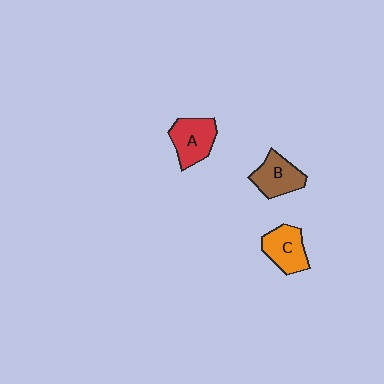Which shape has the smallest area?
Shape C (orange).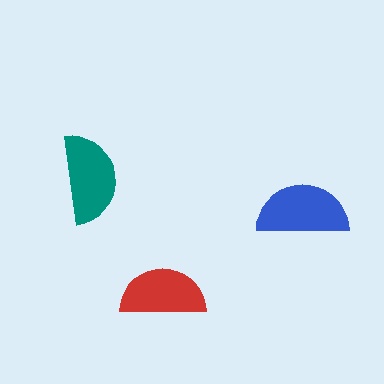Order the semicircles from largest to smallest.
the blue one, the teal one, the red one.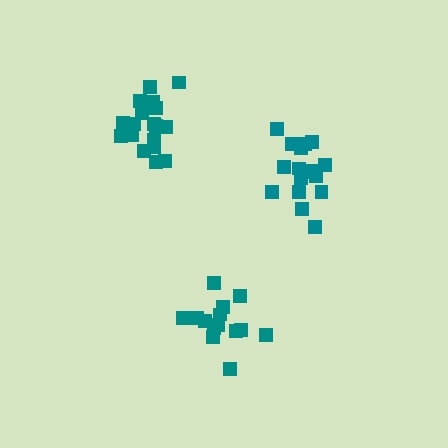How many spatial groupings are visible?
There are 3 spatial groupings.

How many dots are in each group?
Group 1: 17 dots, Group 2: 15 dots, Group 3: 18 dots (50 total).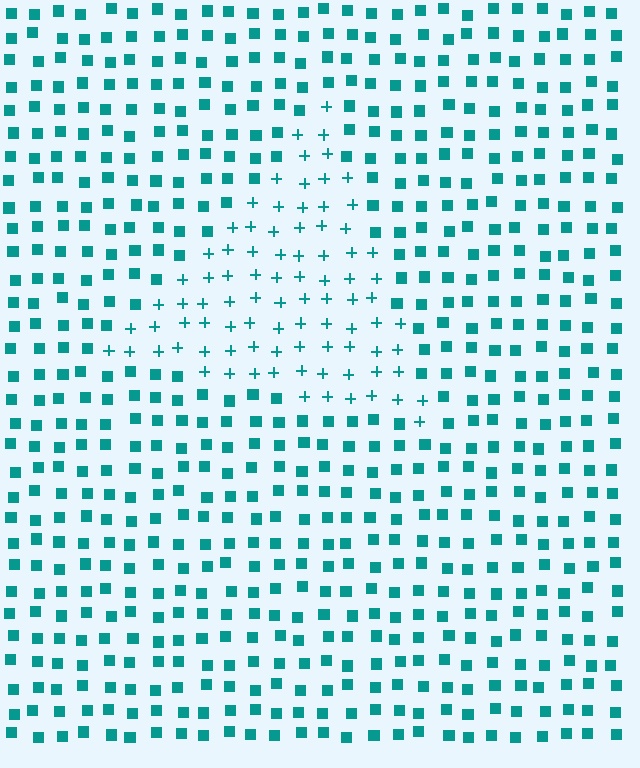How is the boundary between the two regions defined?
The boundary is defined by a change in element shape: plus signs inside vs. squares outside. All elements share the same color and spacing.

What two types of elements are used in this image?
The image uses plus signs inside the triangle region and squares outside it.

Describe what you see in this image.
The image is filled with small teal elements arranged in a uniform grid. A triangle-shaped region contains plus signs, while the surrounding area contains squares. The boundary is defined purely by the change in element shape.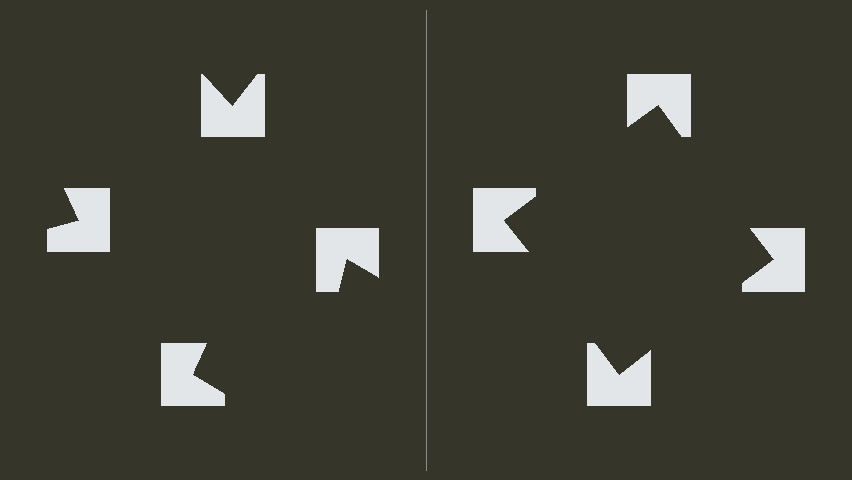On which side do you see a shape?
An illusory square appears on the right side. On the left side the wedge cuts are rotated, so no coherent shape forms.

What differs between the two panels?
The notched squares are positioned identically on both sides; only the wedge orientations differ. On the right they align to a square; on the left they are misaligned.